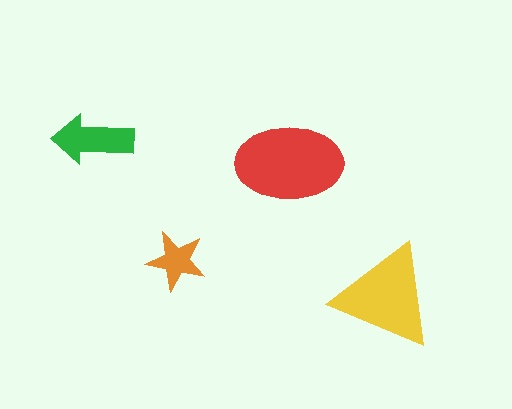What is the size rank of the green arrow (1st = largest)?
3rd.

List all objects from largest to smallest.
The red ellipse, the yellow triangle, the green arrow, the orange star.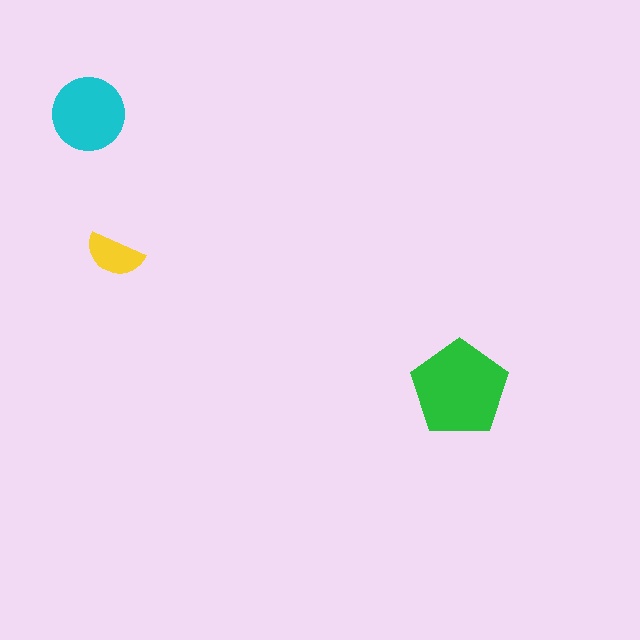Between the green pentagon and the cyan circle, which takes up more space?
The green pentagon.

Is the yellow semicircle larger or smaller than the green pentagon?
Smaller.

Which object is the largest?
The green pentagon.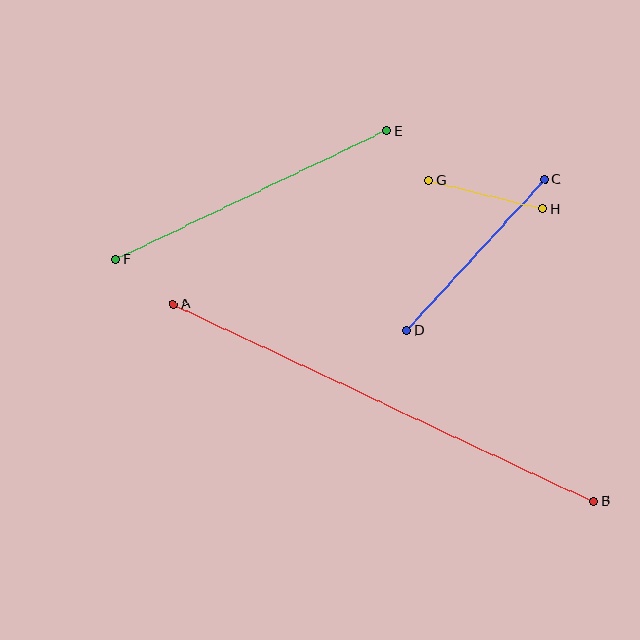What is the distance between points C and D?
The distance is approximately 204 pixels.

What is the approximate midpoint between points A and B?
The midpoint is at approximately (384, 403) pixels.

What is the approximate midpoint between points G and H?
The midpoint is at approximately (486, 195) pixels.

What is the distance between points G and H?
The distance is approximately 117 pixels.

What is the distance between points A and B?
The distance is approximately 464 pixels.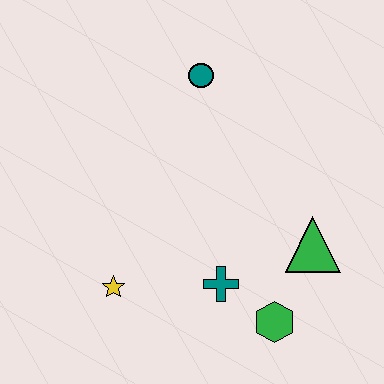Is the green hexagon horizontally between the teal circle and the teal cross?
No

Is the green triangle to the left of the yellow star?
No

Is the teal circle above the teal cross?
Yes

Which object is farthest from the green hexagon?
The teal circle is farthest from the green hexagon.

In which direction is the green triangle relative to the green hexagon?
The green triangle is above the green hexagon.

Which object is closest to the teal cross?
The green hexagon is closest to the teal cross.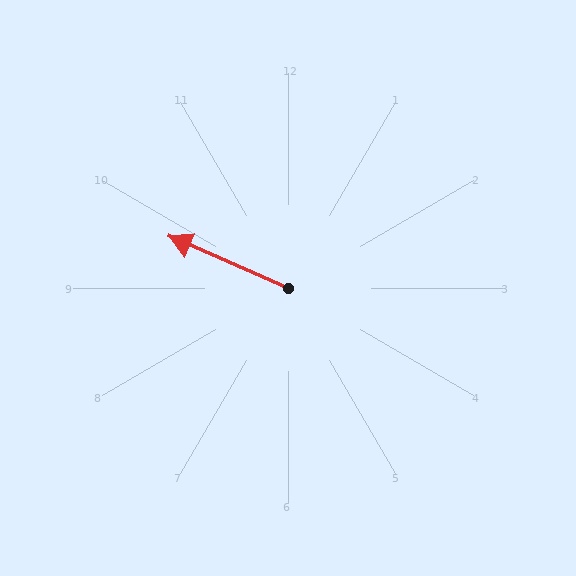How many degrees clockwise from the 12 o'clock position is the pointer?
Approximately 294 degrees.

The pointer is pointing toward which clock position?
Roughly 10 o'clock.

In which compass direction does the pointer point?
Northwest.